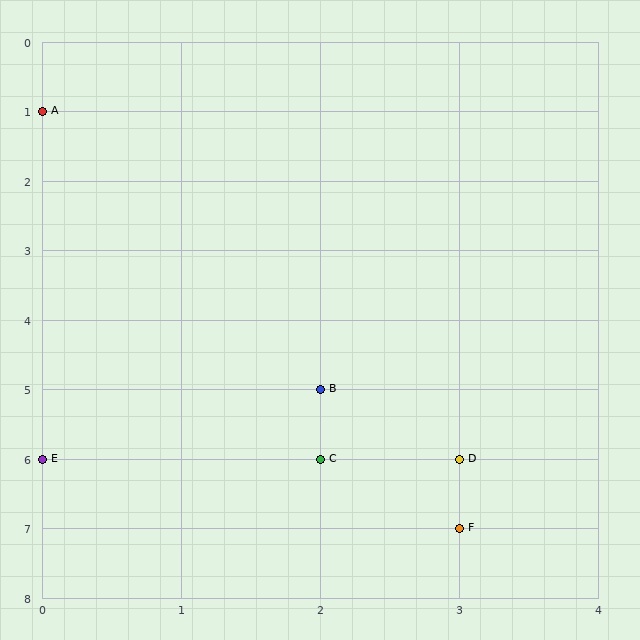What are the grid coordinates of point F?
Point F is at grid coordinates (3, 7).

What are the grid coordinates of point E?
Point E is at grid coordinates (0, 6).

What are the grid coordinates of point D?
Point D is at grid coordinates (3, 6).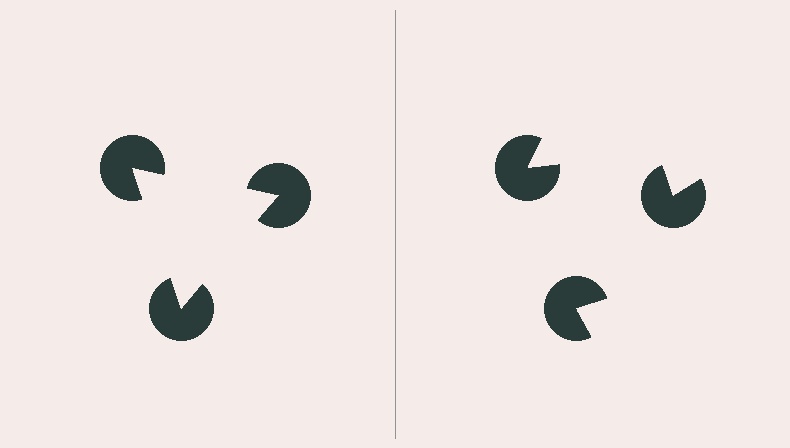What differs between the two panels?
The pac-man discs are positioned identically on both sides; only the wedge orientations differ. On the left they align to a triangle; on the right they are misaligned.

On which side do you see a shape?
An illusory triangle appears on the left side. On the right side the wedge cuts are rotated, so no coherent shape forms.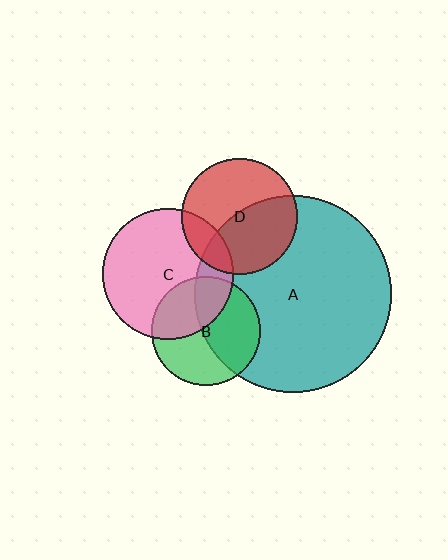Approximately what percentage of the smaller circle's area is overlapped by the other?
Approximately 50%.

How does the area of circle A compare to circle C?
Approximately 2.3 times.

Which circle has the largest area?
Circle A (teal).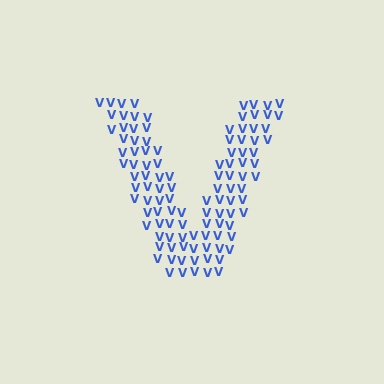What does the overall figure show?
The overall figure shows the letter V.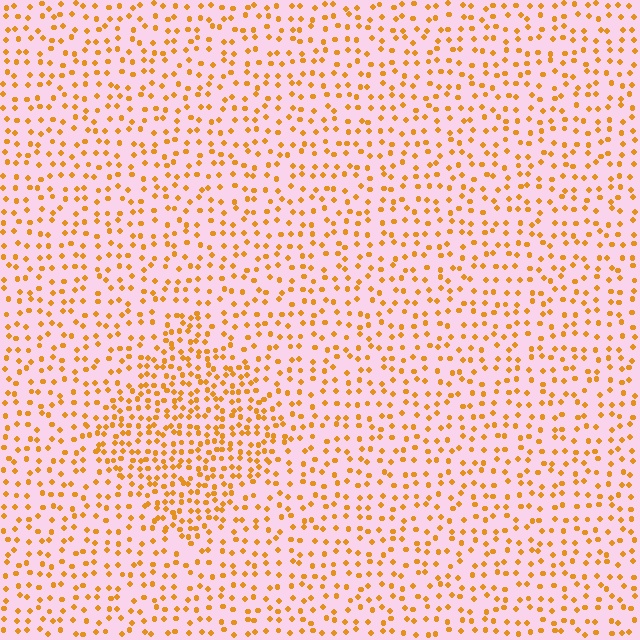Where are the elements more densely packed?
The elements are more densely packed inside the diamond boundary.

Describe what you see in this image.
The image contains small orange elements arranged at two different densities. A diamond-shaped region is visible where the elements are more densely packed than the surrounding area.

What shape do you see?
I see a diamond.